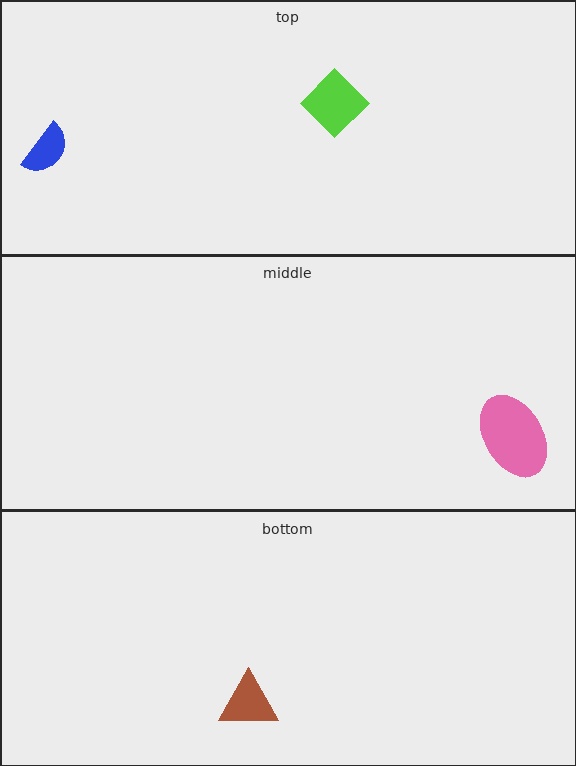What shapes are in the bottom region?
The brown triangle.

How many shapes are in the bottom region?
1.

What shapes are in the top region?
The lime diamond, the blue semicircle.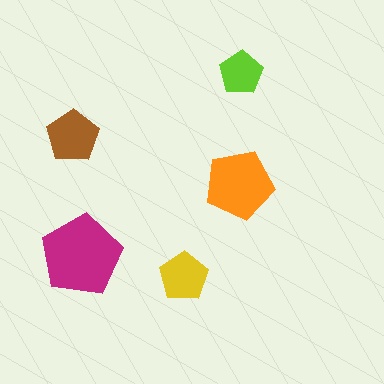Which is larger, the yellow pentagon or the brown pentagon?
The brown one.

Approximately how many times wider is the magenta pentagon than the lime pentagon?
About 2 times wider.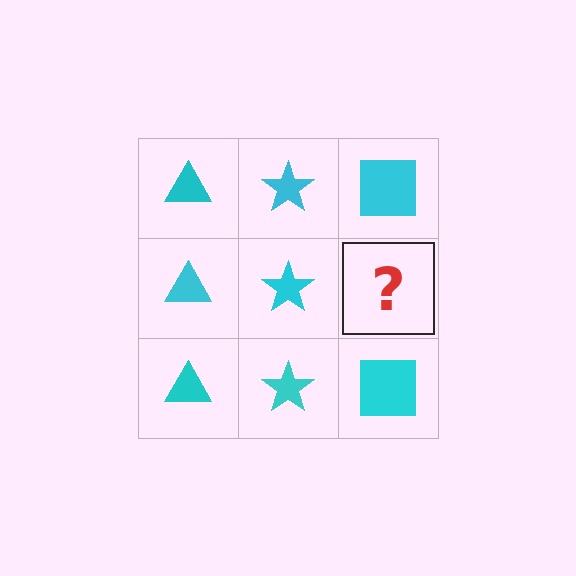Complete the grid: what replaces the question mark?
The question mark should be replaced with a cyan square.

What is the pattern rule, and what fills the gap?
The rule is that each column has a consistent shape. The gap should be filled with a cyan square.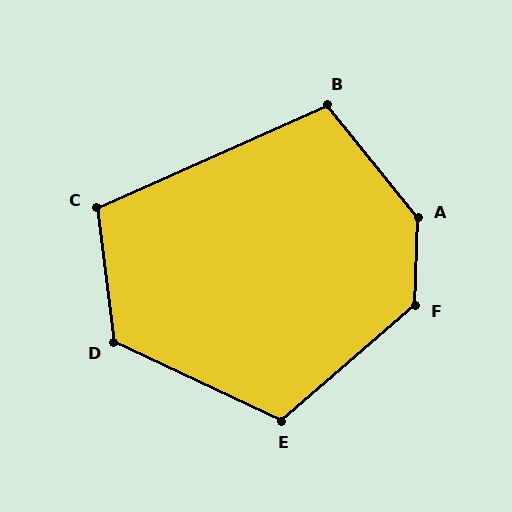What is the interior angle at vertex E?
Approximately 114 degrees (obtuse).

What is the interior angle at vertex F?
Approximately 133 degrees (obtuse).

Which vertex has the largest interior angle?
A, at approximately 139 degrees.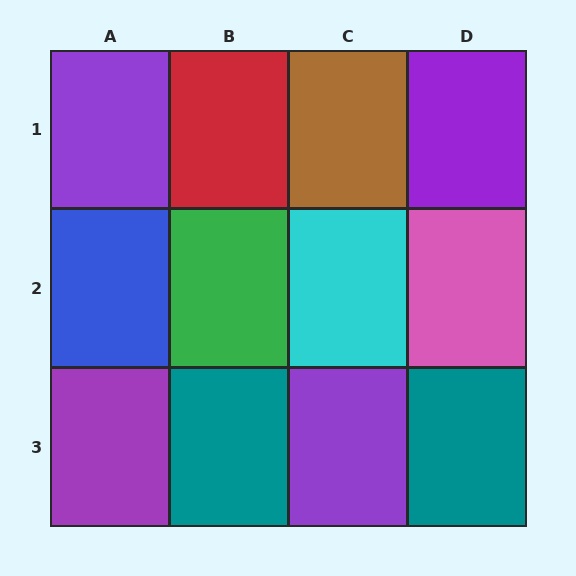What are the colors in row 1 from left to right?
Purple, red, brown, purple.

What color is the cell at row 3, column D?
Teal.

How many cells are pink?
1 cell is pink.